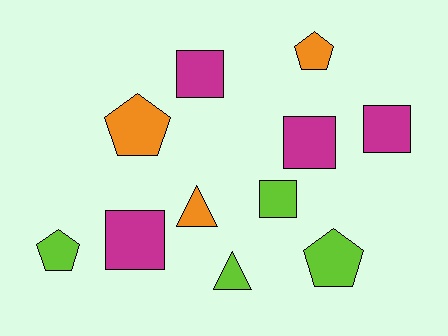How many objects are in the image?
There are 11 objects.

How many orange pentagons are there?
There are 2 orange pentagons.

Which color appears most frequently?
Magenta, with 4 objects.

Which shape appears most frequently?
Square, with 5 objects.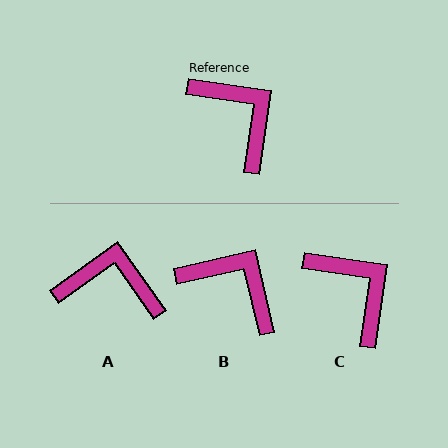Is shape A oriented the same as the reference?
No, it is off by about 44 degrees.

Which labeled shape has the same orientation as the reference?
C.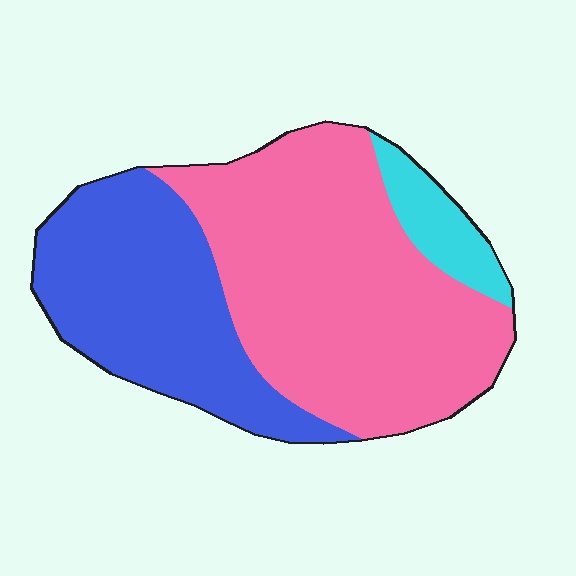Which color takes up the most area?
Pink, at roughly 55%.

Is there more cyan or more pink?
Pink.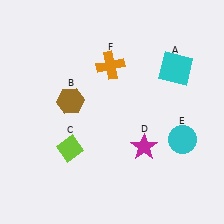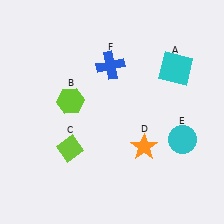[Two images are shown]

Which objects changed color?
B changed from brown to lime. D changed from magenta to orange. F changed from orange to blue.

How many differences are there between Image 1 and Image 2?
There are 3 differences between the two images.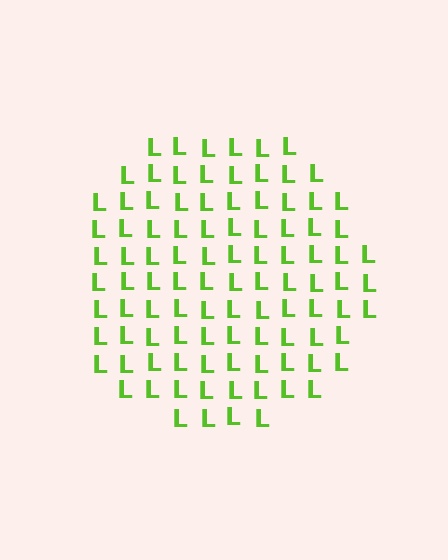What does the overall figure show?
The overall figure shows a circle.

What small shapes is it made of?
It is made of small letter L's.